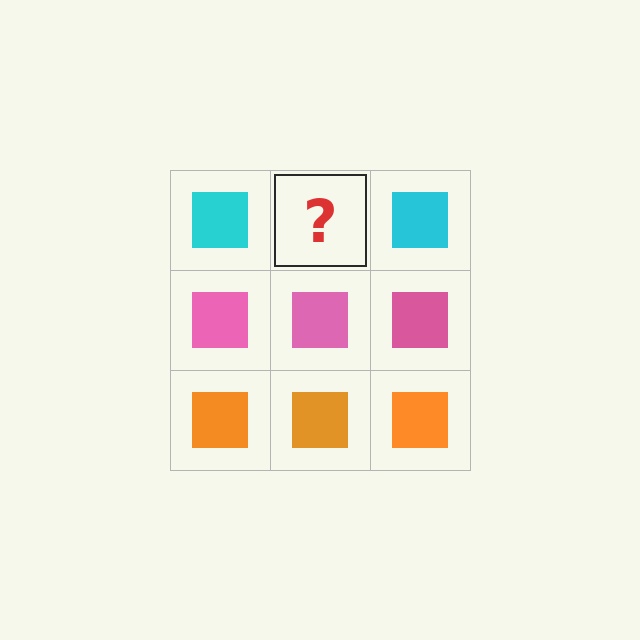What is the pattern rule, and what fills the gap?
The rule is that each row has a consistent color. The gap should be filled with a cyan square.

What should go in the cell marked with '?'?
The missing cell should contain a cyan square.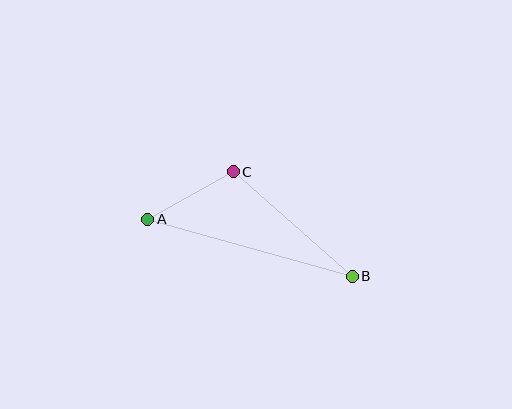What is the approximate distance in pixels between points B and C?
The distance between B and C is approximately 158 pixels.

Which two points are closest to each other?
Points A and C are closest to each other.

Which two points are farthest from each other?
Points A and B are farthest from each other.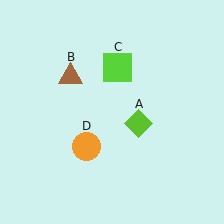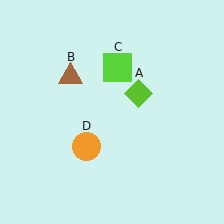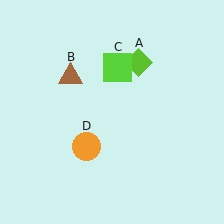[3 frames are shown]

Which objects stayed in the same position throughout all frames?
Brown triangle (object B) and lime square (object C) and orange circle (object D) remained stationary.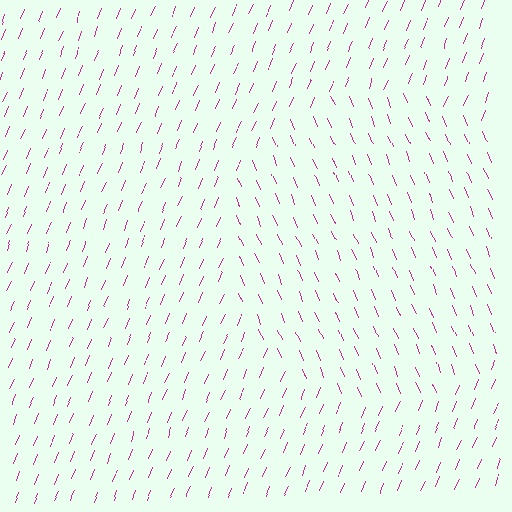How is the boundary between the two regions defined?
The boundary is defined purely by a change in line orientation (approximately 45 degrees difference). All lines are the same color and thickness.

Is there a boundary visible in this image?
Yes, there is a texture boundary formed by a change in line orientation.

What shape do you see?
I see a circle.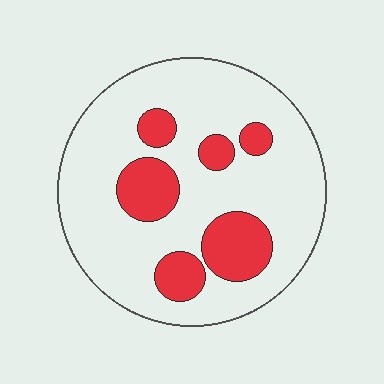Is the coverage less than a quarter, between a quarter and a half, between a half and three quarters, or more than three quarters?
Less than a quarter.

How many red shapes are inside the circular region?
6.